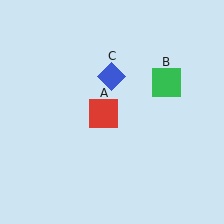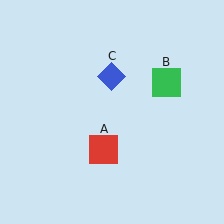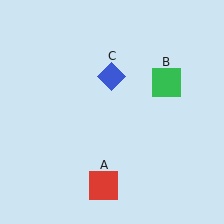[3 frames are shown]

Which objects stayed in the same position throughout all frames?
Green square (object B) and blue diamond (object C) remained stationary.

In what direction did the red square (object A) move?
The red square (object A) moved down.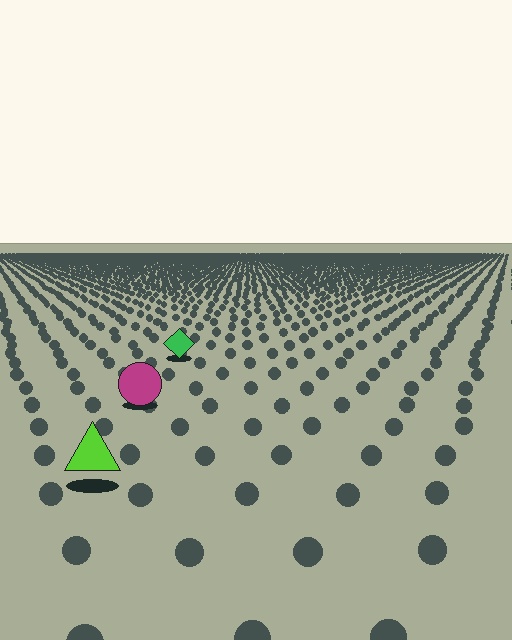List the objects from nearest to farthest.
From nearest to farthest: the lime triangle, the magenta circle, the green diamond.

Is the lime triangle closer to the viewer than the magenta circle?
Yes. The lime triangle is closer — you can tell from the texture gradient: the ground texture is coarser near it.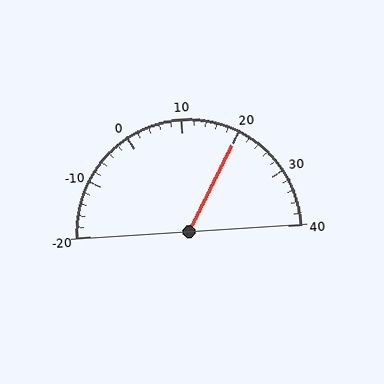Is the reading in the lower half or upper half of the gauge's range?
The reading is in the upper half of the range (-20 to 40).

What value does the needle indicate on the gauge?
The needle indicates approximately 20.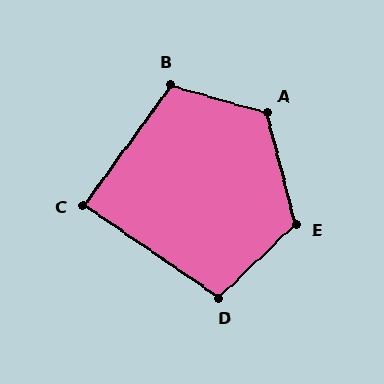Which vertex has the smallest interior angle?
C, at approximately 89 degrees.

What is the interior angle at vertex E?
Approximately 119 degrees (obtuse).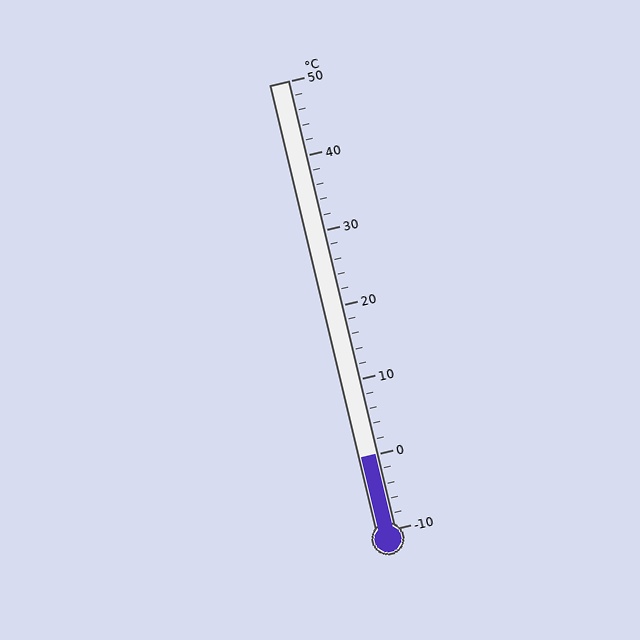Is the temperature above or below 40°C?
The temperature is below 40°C.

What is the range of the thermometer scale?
The thermometer scale ranges from -10°C to 50°C.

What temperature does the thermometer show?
The thermometer shows approximately 0°C.